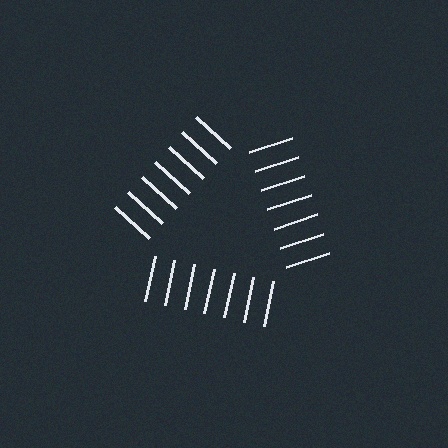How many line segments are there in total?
21 — 7 along each of the 3 edges.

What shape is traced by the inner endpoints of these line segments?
An illusory triangle — the line segments terminate on its edges but no continuous stroke is drawn.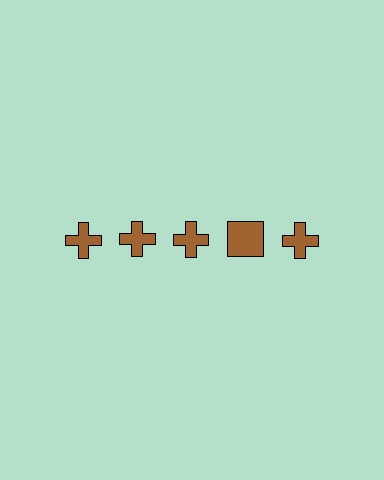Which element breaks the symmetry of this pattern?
The brown square in the top row, second from right column breaks the symmetry. All other shapes are brown crosses.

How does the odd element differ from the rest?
It has a different shape: square instead of cross.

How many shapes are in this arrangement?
There are 5 shapes arranged in a grid pattern.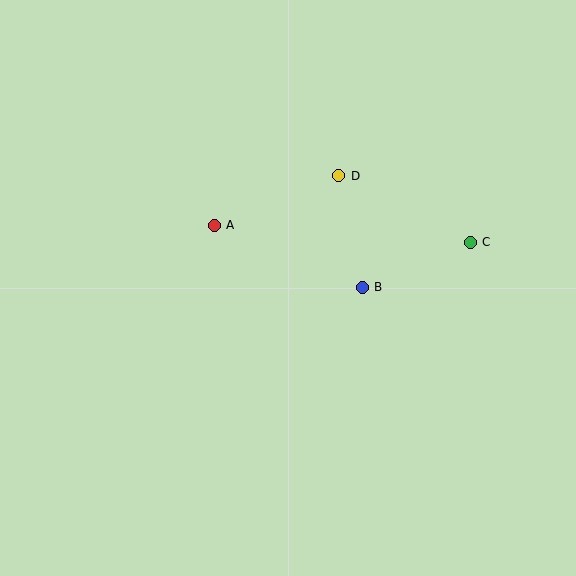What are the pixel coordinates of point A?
Point A is at (214, 225).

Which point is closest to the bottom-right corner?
Point C is closest to the bottom-right corner.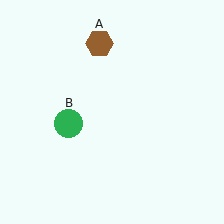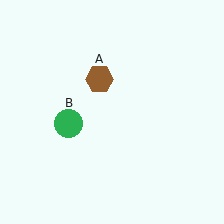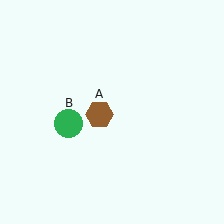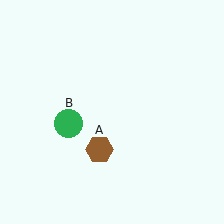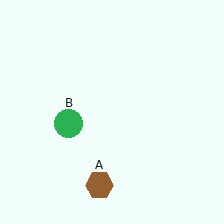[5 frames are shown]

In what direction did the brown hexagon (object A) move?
The brown hexagon (object A) moved down.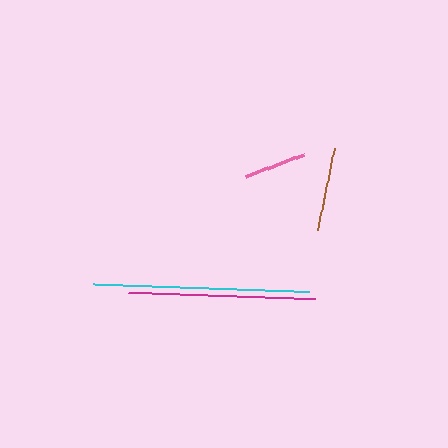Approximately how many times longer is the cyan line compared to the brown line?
The cyan line is approximately 2.6 times the length of the brown line.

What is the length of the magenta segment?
The magenta segment is approximately 187 pixels long.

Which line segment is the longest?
The cyan line is the longest at approximately 215 pixels.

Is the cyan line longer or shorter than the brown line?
The cyan line is longer than the brown line.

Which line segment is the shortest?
The pink line is the shortest at approximately 63 pixels.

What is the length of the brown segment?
The brown segment is approximately 84 pixels long.